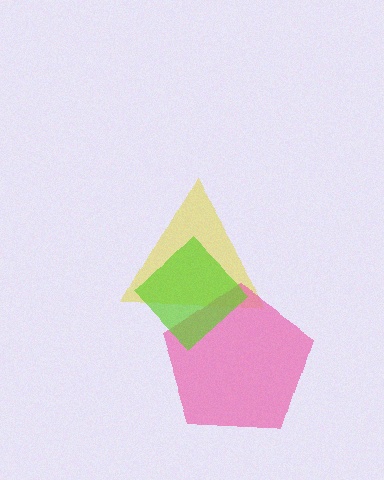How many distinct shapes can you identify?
There are 3 distinct shapes: a yellow triangle, a pink pentagon, a lime diamond.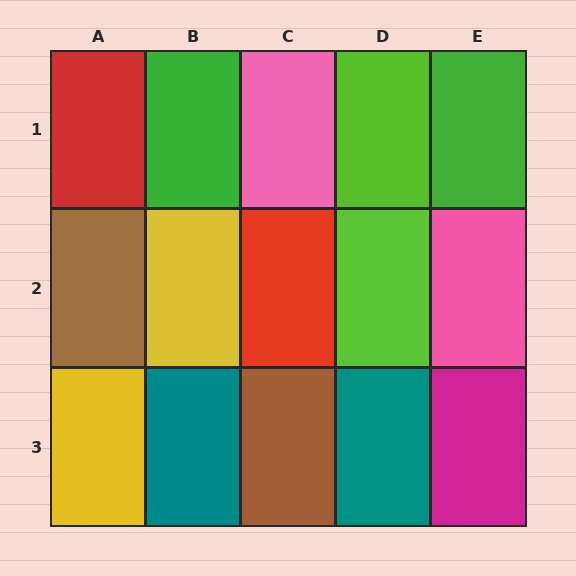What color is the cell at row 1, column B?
Green.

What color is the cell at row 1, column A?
Red.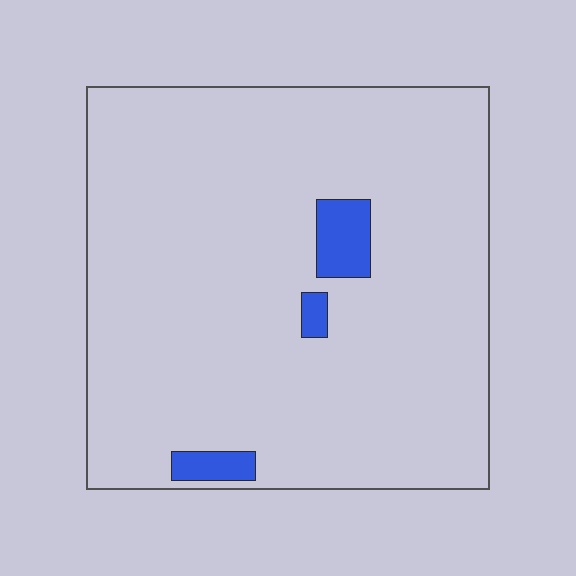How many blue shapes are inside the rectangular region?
3.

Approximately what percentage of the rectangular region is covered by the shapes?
Approximately 5%.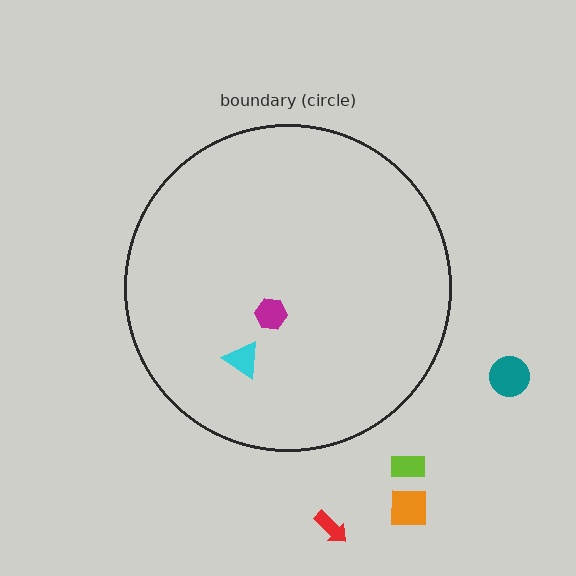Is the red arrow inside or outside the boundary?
Outside.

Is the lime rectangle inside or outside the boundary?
Outside.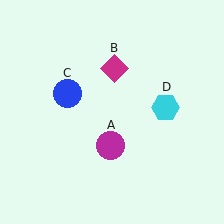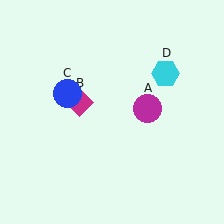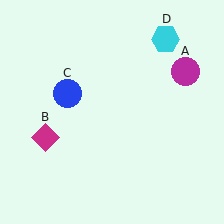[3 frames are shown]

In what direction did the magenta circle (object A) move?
The magenta circle (object A) moved up and to the right.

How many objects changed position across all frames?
3 objects changed position: magenta circle (object A), magenta diamond (object B), cyan hexagon (object D).